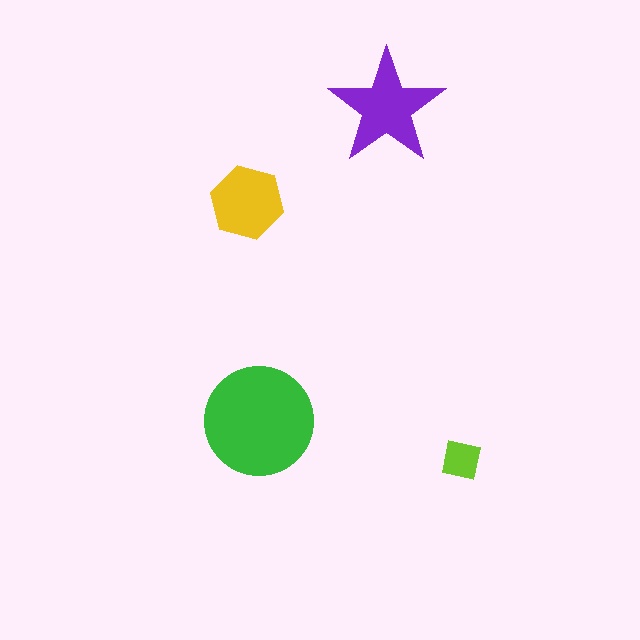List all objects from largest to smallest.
The green circle, the purple star, the yellow hexagon, the lime square.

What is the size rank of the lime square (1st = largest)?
4th.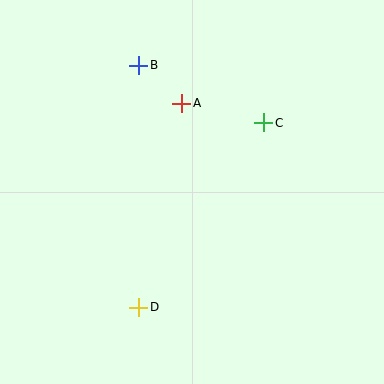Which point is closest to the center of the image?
Point A at (182, 103) is closest to the center.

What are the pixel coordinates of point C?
Point C is at (264, 123).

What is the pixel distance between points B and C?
The distance between B and C is 138 pixels.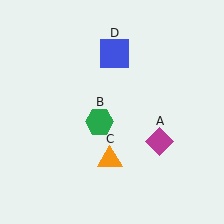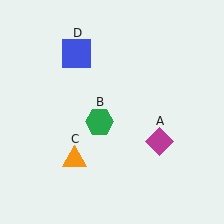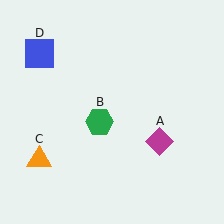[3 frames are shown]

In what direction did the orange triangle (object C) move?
The orange triangle (object C) moved left.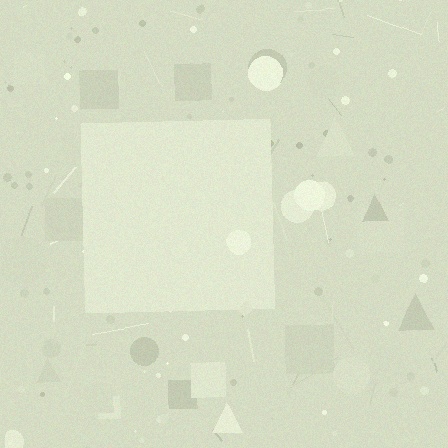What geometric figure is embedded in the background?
A square is embedded in the background.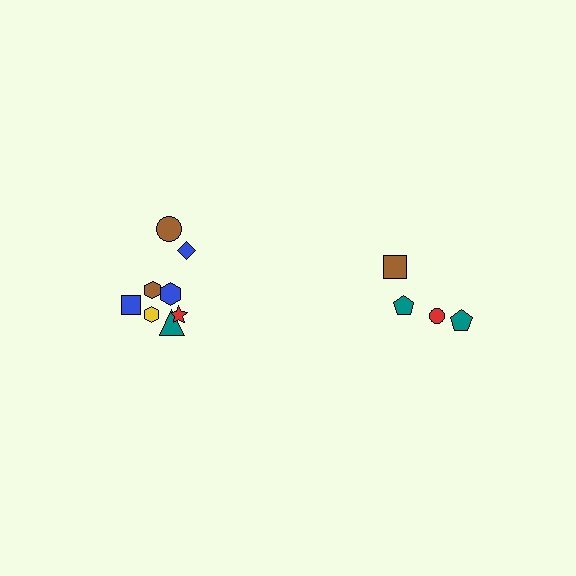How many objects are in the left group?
There are 8 objects.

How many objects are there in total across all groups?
There are 12 objects.